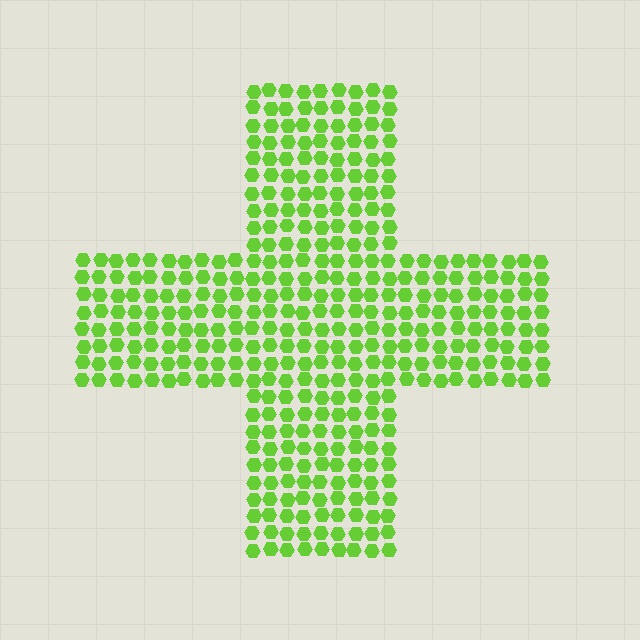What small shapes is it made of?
It is made of small hexagons.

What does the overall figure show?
The overall figure shows a cross.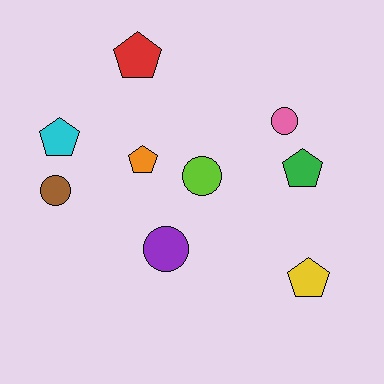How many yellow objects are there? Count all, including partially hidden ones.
There is 1 yellow object.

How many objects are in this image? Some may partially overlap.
There are 9 objects.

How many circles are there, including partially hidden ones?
There are 4 circles.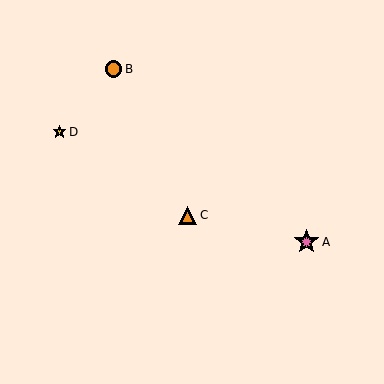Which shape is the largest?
The pink star (labeled A) is the largest.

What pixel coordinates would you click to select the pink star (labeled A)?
Click at (307, 242) to select the pink star A.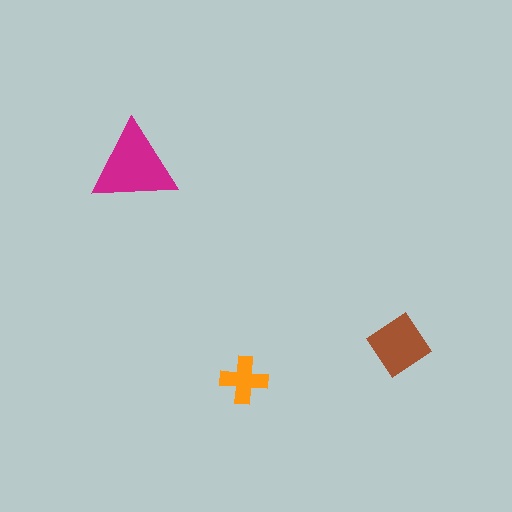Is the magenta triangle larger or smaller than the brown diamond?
Larger.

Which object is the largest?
The magenta triangle.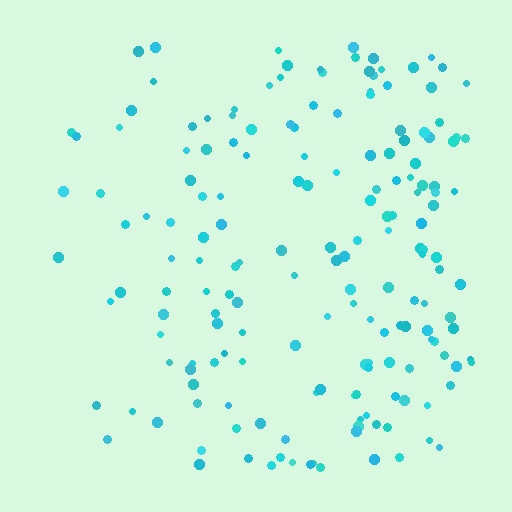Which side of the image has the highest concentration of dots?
The right.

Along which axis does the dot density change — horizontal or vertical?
Horizontal.